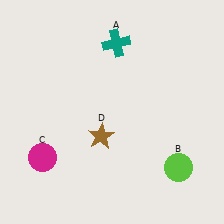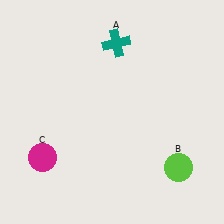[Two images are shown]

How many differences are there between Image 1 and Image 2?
There is 1 difference between the two images.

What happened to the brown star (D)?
The brown star (D) was removed in Image 2. It was in the bottom-left area of Image 1.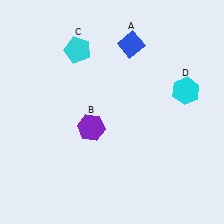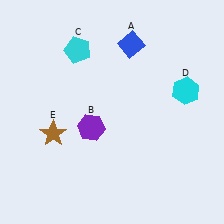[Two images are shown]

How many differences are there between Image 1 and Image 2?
There is 1 difference between the two images.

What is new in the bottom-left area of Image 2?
A brown star (E) was added in the bottom-left area of Image 2.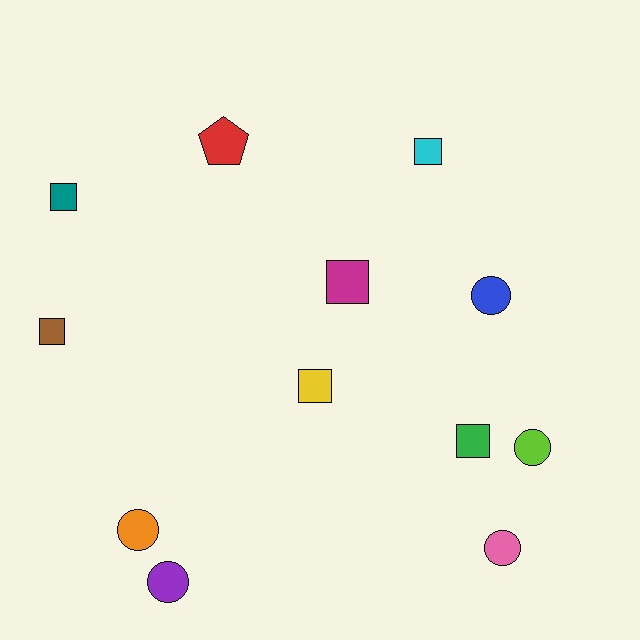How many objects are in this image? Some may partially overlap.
There are 12 objects.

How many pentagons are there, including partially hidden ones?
There is 1 pentagon.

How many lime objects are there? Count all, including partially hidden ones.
There is 1 lime object.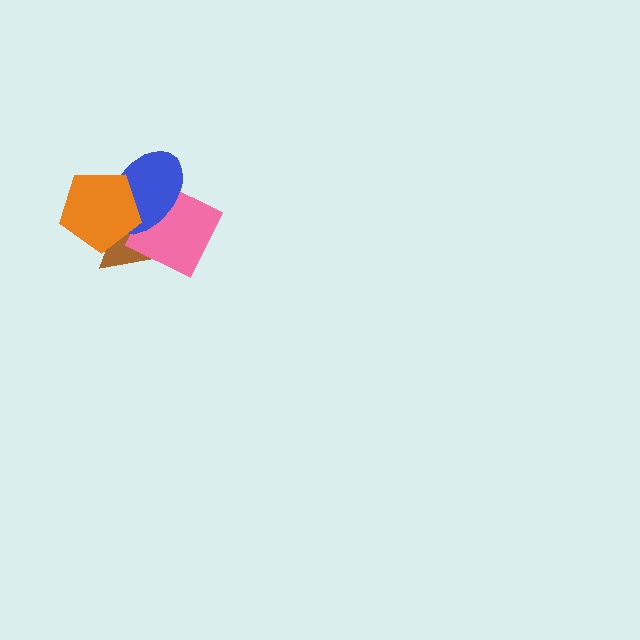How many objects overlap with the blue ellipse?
3 objects overlap with the blue ellipse.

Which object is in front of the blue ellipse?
The orange pentagon is in front of the blue ellipse.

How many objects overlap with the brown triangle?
3 objects overlap with the brown triangle.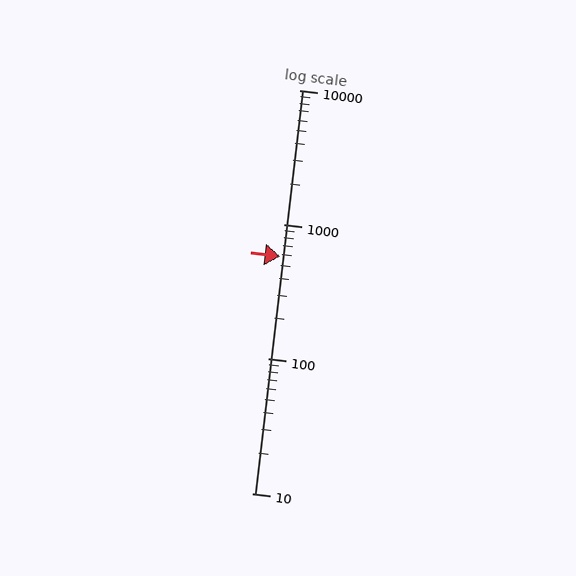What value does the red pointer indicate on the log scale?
The pointer indicates approximately 580.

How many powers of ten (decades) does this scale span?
The scale spans 3 decades, from 10 to 10000.